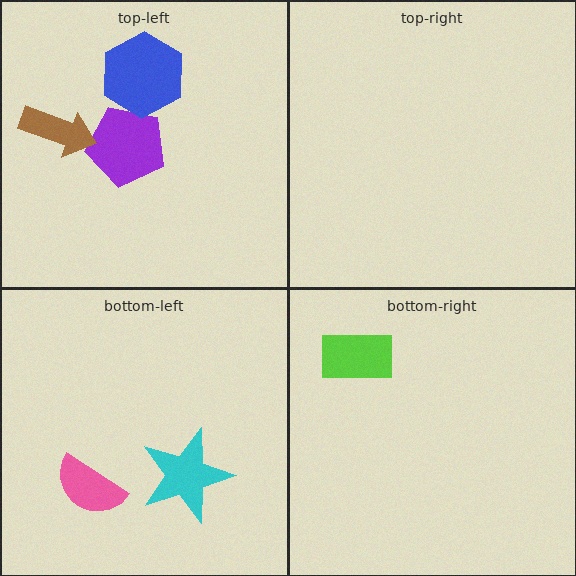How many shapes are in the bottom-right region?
1.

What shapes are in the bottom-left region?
The pink semicircle, the cyan star.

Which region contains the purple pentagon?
The top-left region.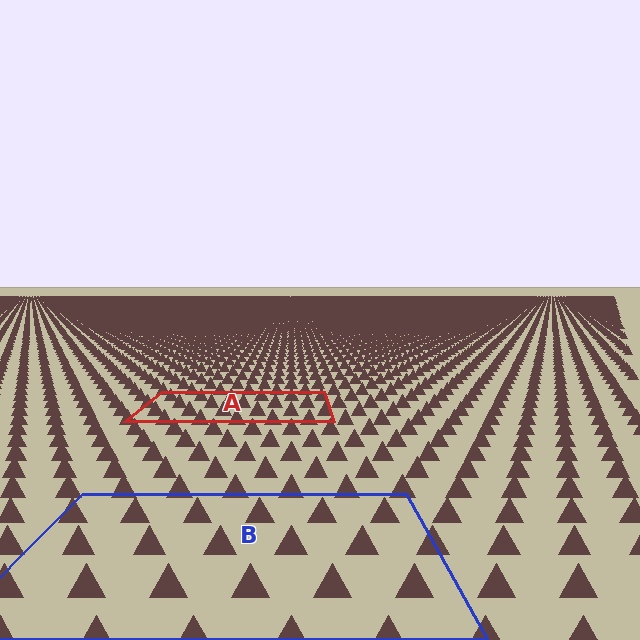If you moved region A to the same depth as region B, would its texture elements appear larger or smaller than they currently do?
They would appear larger. At a closer depth, the same texture elements are projected at a bigger on-screen size.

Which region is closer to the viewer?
Region B is closer. The texture elements there are larger and more spread out.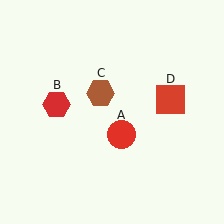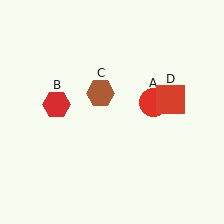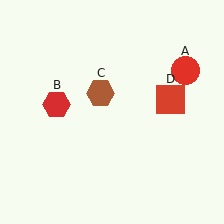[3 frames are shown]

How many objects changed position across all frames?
1 object changed position: red circle (object A).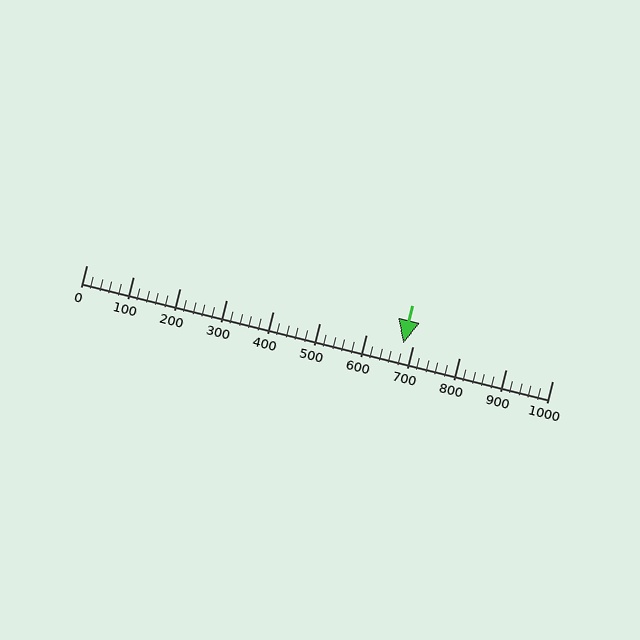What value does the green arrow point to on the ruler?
The green arrow points to approximately 680.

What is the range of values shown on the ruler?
The ruler shows values from 0 to 1000.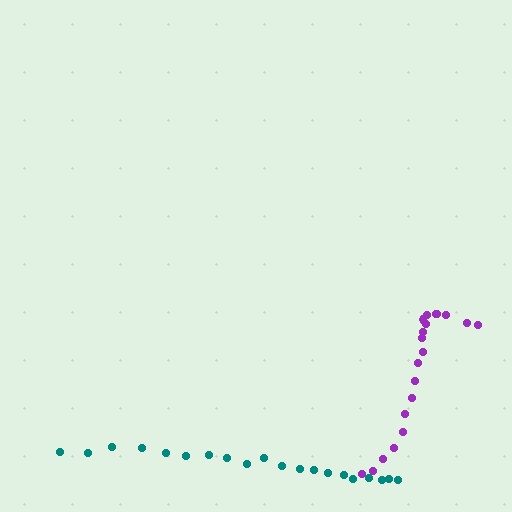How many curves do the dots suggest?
There are 2 distinct paths.